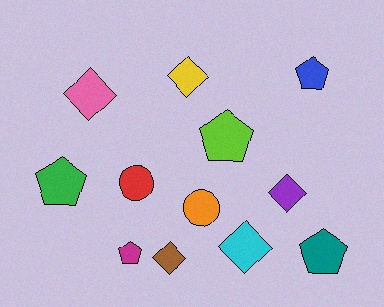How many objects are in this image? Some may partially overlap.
There are 12 objects.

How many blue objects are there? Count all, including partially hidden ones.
There is 1 blue object.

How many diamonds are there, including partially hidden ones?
There are 5 diamonds.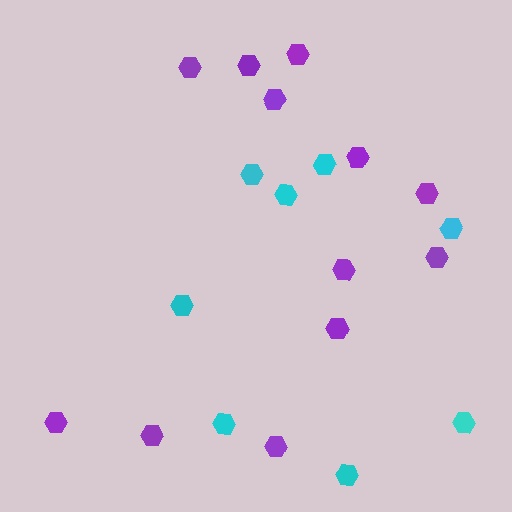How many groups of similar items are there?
There are 2 groups: one group of cyan hexagons (8) and one group of purple hexagons (12).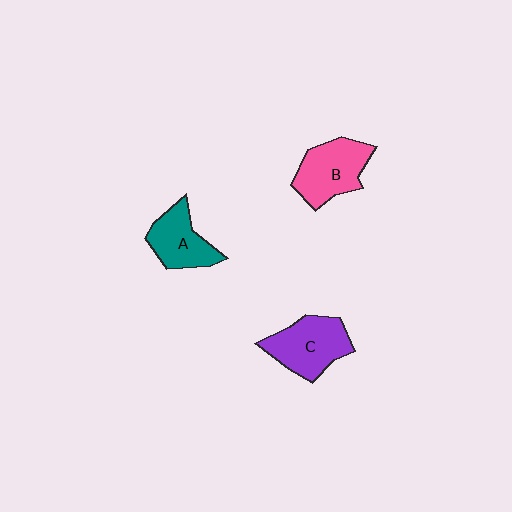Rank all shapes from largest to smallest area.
From largest to smallest: C (purple), B (pink), A (teal).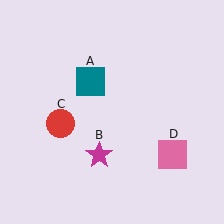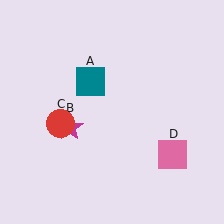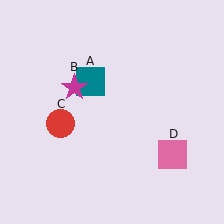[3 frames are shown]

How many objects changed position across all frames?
1 object changed position: magenta star (object B).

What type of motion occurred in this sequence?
The magenta star (object B) rotated clockwise around the center of the scene.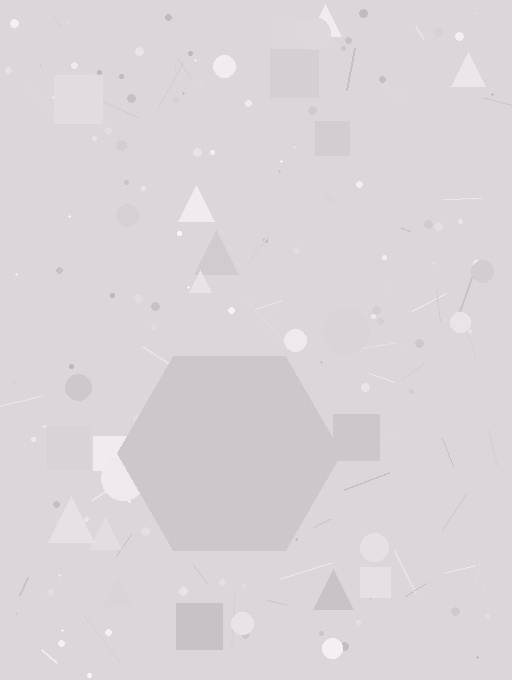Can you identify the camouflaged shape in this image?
The camouflaged shape is a hexagon.